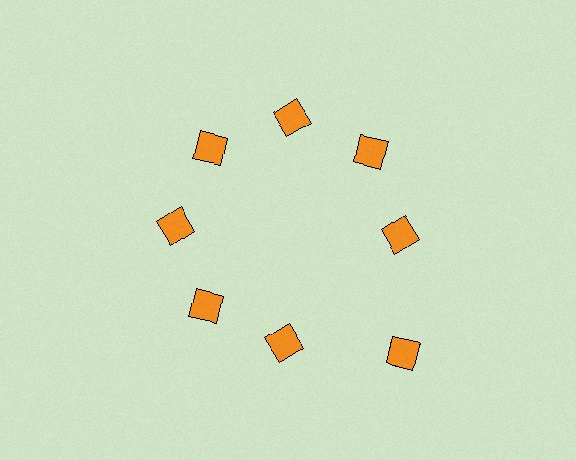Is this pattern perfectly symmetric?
No. The 8 orange diamonds are arranged in a ring, but one element near the 4 o'clock position is pushed outward from the center, breaking the 8-fold rotational symmetry.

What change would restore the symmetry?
The symmetry would be restored by moving it inward, back onto the ring so that all 8 diamonds sit at equal angles and equal distance from the center.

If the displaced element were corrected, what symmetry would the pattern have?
It would have 8-fold rotational symmetry — the pattern would map onto itself every 45 degrees.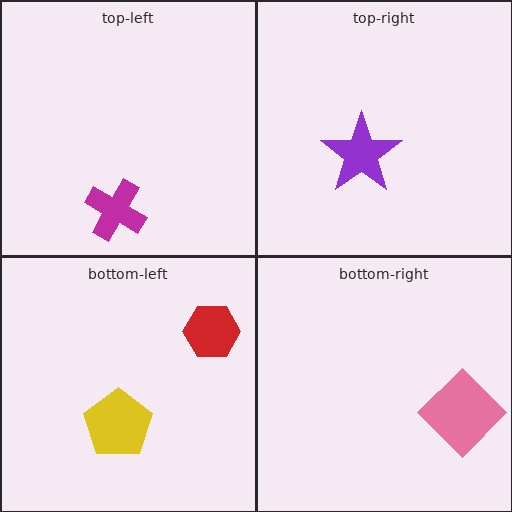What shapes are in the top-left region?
The magenta cross.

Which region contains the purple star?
The top-right region.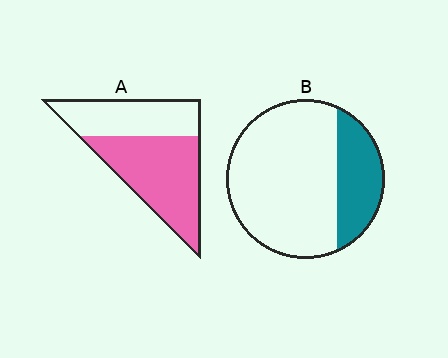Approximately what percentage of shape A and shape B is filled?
A is approximately 60% and B is approximately 25%.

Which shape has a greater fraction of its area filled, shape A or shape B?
Shape A.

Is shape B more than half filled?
No.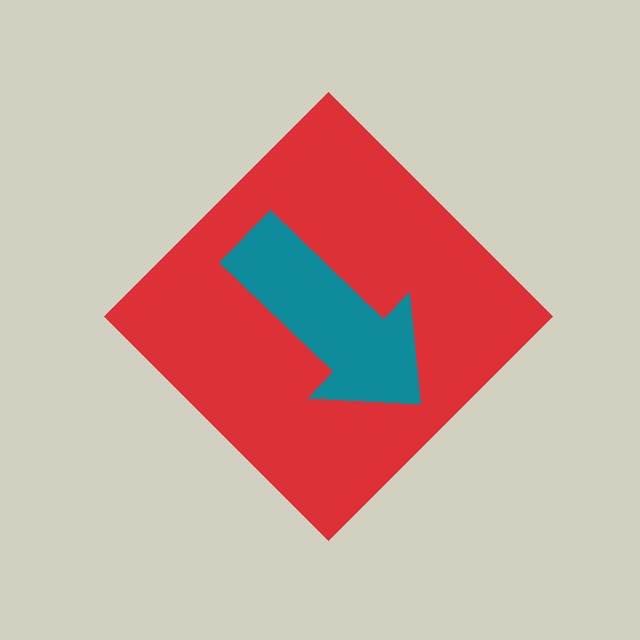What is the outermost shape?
The red diamond.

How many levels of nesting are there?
2.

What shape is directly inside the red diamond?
The teal arrow.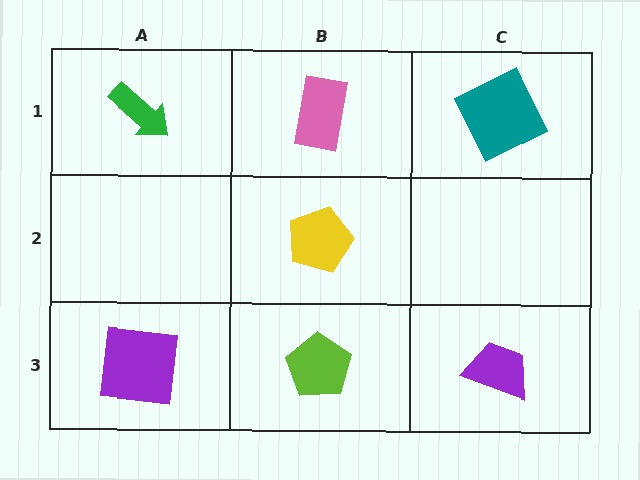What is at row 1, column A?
A green arrow.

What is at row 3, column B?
A lime pentagon.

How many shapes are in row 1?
3 shapes.